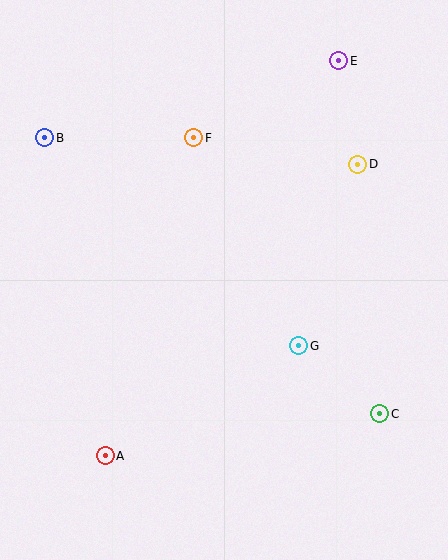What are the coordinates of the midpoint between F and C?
The midpoint between F and C is at (287, 276).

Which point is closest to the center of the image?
Point G at (299, 346) is closest to the center.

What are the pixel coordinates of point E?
Point E is at (339, 61).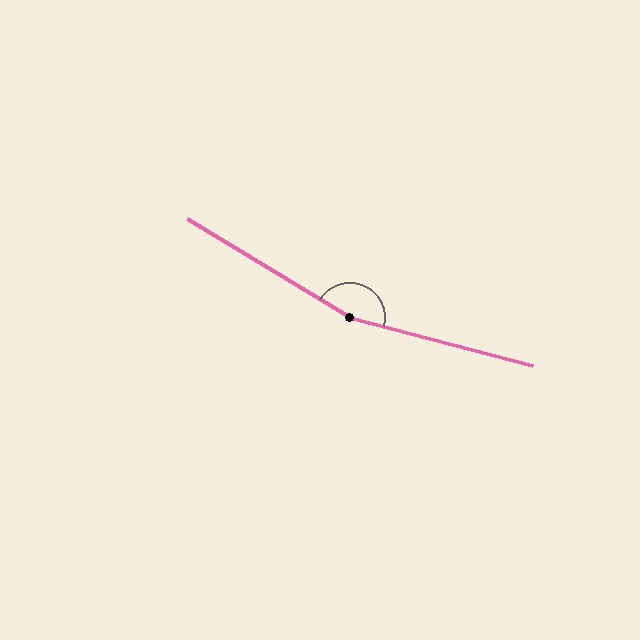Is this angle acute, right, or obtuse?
It is obtuse.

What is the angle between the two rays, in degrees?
Approximately 164 degrees.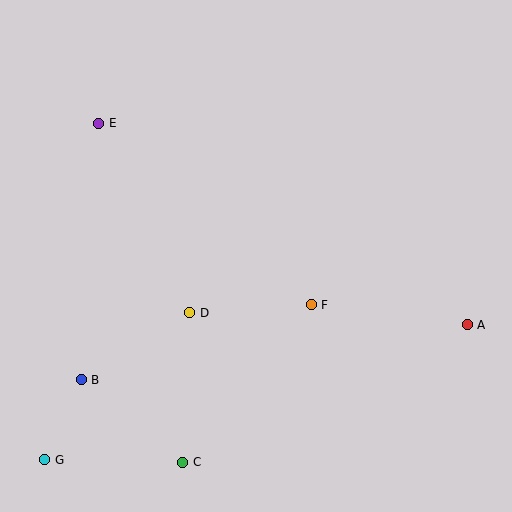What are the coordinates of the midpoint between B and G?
The midpoint between B and G is at (63, 420).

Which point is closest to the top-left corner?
Point E is closest to the top-left corner.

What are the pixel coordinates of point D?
Point D is at (190, 313).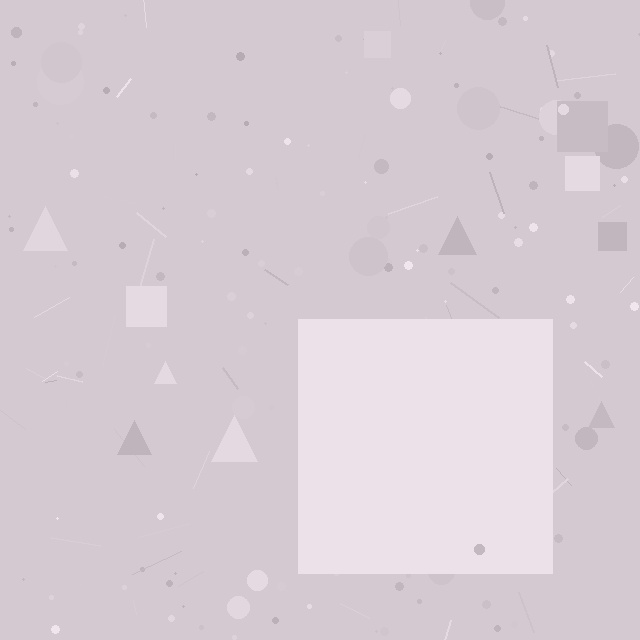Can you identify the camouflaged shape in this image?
The camouflaged shape is a square.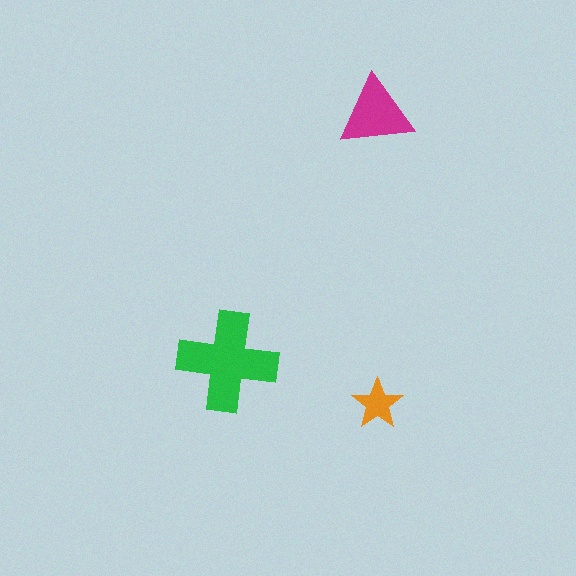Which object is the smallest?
The orange star.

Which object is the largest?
The green cross.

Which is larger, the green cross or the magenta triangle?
The green cross.